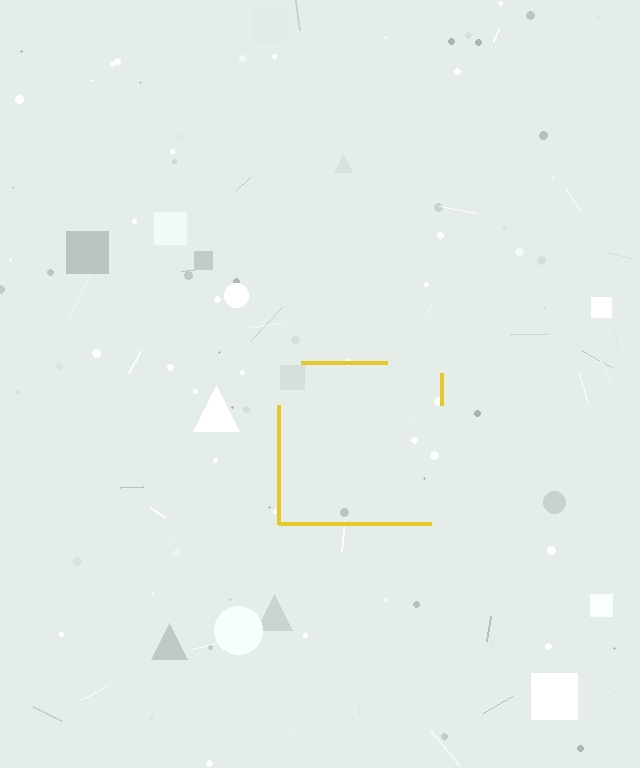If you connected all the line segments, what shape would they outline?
They would outline a square.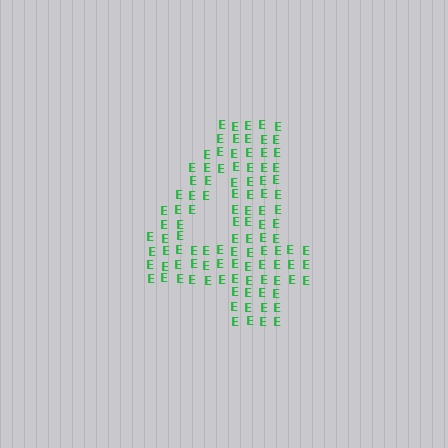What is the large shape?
The large shape is the digit 4.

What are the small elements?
The small elements are letter E's.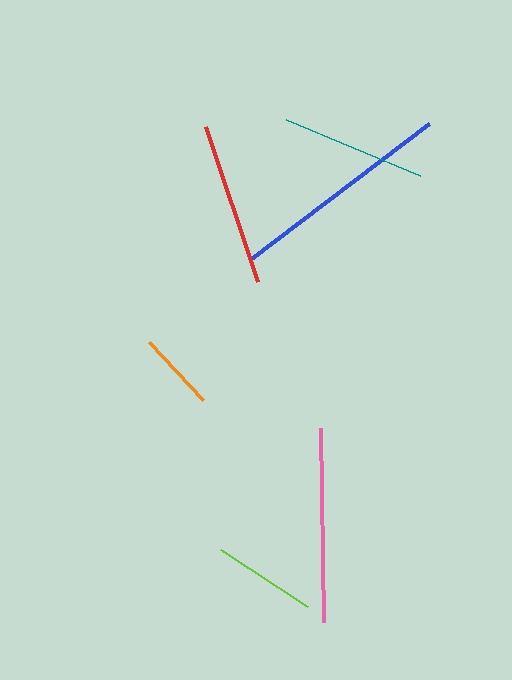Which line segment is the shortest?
The orange line is the shortest at approximately 79 pixels.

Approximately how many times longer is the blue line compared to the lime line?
The blue line is approximately 2.2 times the length of the lime line.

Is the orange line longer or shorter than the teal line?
The teal line is longer than the orange line.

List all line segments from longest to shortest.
From longest to shortest: blue, pink, red, teal, lime, orange.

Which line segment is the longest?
The blue line is the longest at approximately 225 pixels.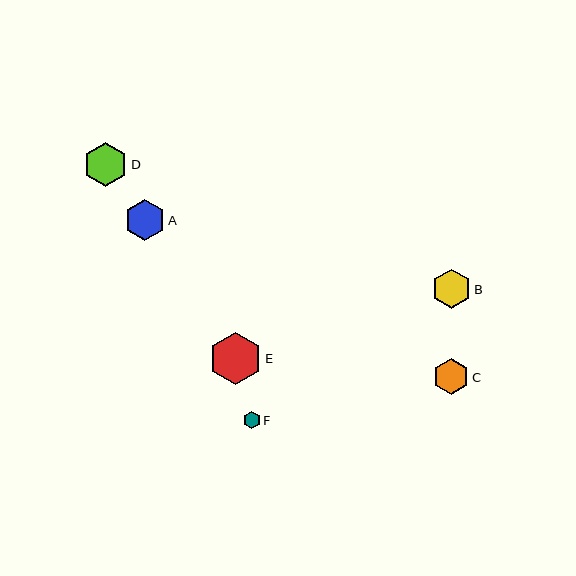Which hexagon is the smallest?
Hexagon F is the smallest with a size of approximately 17 pixels.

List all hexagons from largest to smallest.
From largest to smallest: E, D, A, B, C, F.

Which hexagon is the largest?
Hexagon E is the largest with a size of approximately 53 pixels.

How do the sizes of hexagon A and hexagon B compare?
Hexagon A and hexagon B are approximately the same size.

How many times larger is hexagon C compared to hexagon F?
Hexagon C is approximately 2.0 times the size of hexagon F.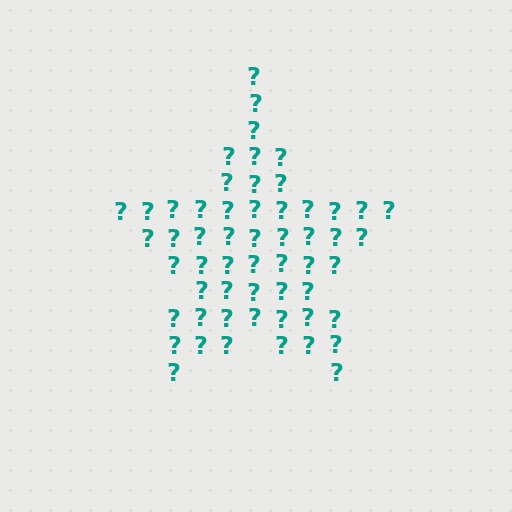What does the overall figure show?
The overall figure shows a star.